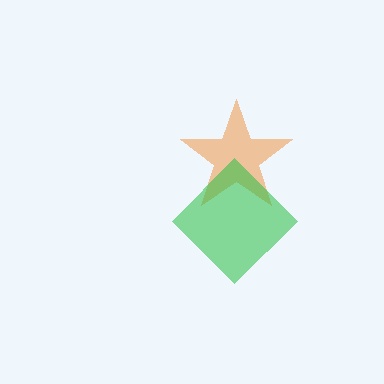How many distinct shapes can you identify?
There are 2 distinct shapes: an orange star, a green diamond.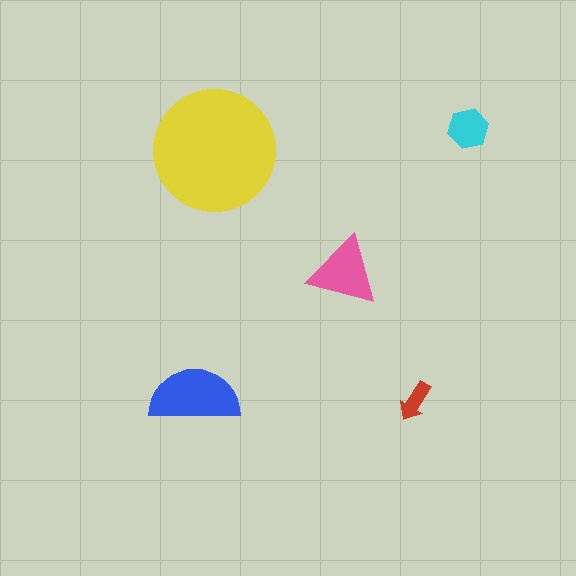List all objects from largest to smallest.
The yellow circle, the blue semicircle, the pink triangle, the cyan hexagon, the red arrow.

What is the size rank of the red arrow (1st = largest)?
5th.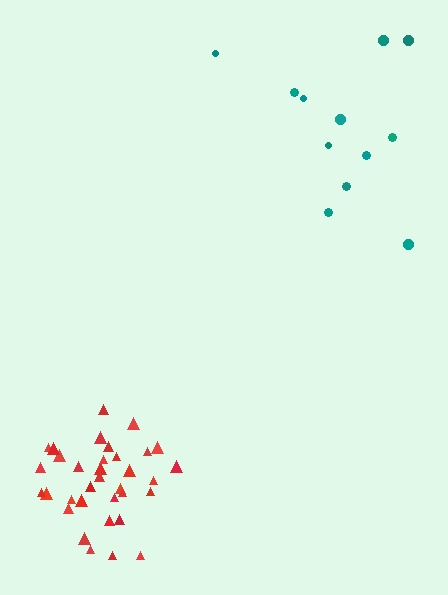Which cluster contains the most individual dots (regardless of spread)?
Red (34).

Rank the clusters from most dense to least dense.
red, teal.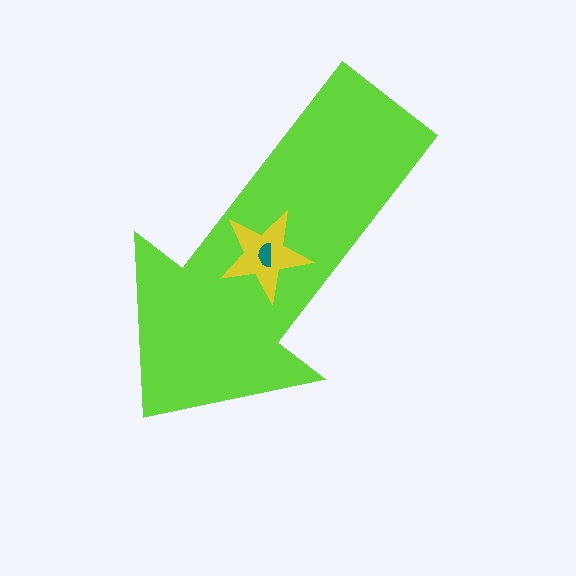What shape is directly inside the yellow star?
The teal semicircle.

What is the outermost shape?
The lime arrow.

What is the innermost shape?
The teal semicircle.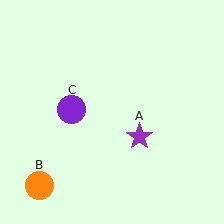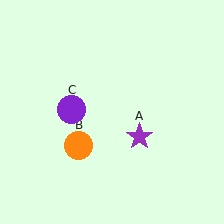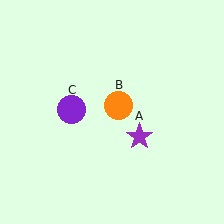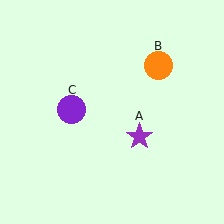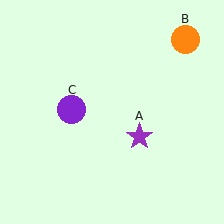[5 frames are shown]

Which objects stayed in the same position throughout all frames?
Purple star (object A) and purple circle (object C) remained stationary.